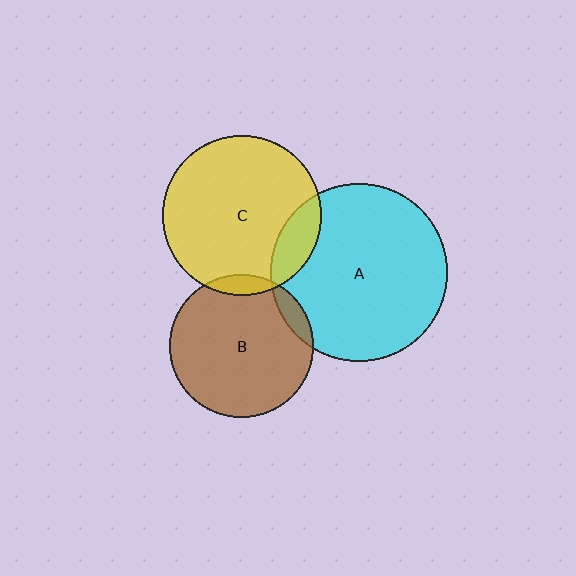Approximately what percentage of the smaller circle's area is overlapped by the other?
Approximately 5%.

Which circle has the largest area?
Circle A (cyan).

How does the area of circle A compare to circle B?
Approximately 1.5 times.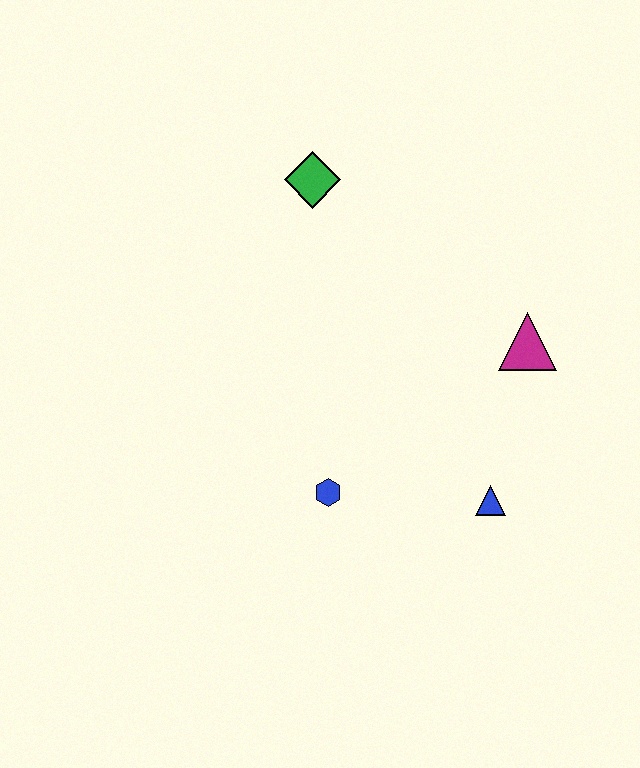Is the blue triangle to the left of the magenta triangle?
Yes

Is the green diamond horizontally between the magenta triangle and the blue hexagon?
No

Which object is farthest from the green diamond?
The blue triangle is farthest from the green diamond.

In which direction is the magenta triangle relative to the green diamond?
The magenta triangle is to the right of the green diamond.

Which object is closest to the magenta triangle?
The blue triangle is closest to the magenta triangle.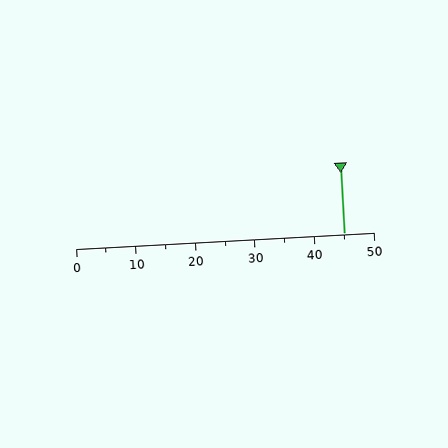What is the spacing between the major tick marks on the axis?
The major ticks are spaced 10 apart.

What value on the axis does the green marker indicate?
The marker indicates approximately 45.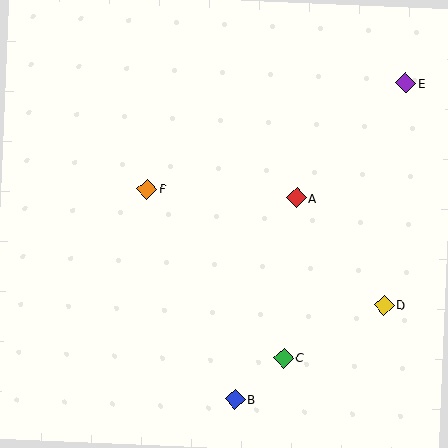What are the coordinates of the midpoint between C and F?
The midpoint between C and F is at (215, 273).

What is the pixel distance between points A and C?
The distance between A and C is 160 pixels.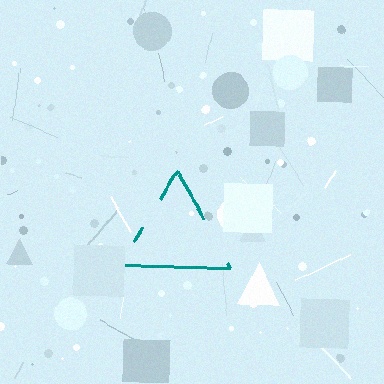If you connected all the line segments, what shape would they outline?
They would outline a triangle.